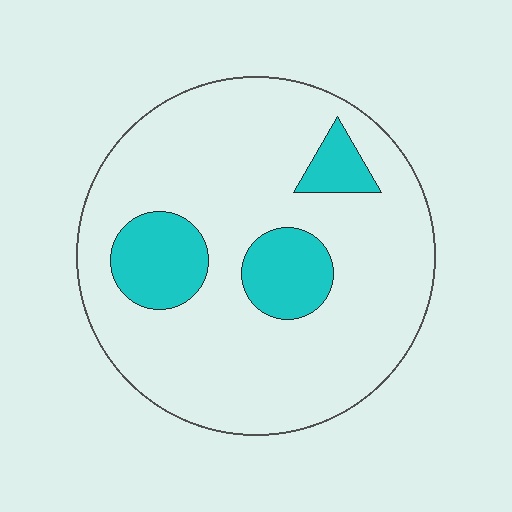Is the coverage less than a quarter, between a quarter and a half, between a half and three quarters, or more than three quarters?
Less than a quarter.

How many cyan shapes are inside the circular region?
3.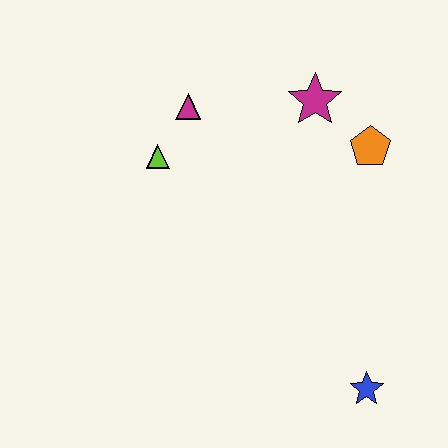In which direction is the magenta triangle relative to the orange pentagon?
The magenta triangle is to the left of the orange pentagon.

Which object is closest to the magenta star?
The orange pentagon is closest to the magenta star.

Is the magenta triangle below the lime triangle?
No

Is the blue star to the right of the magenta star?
Yes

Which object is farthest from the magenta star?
The blue star is farthest from the magenta star.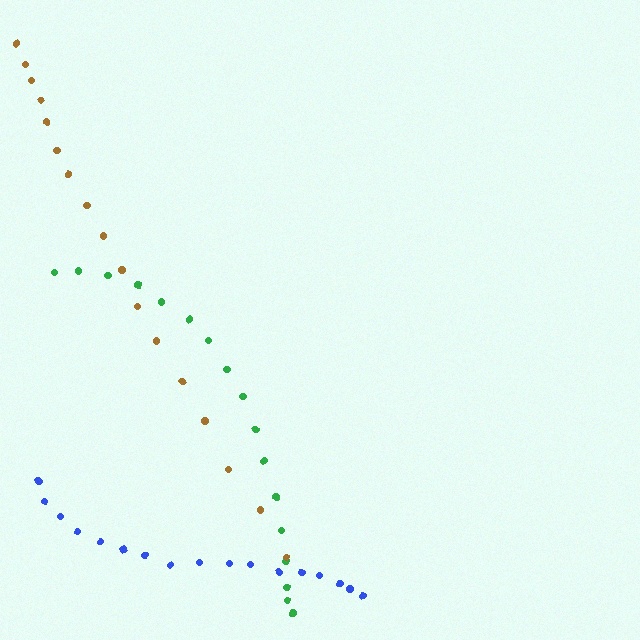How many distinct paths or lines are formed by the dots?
There are 3 distinct paths.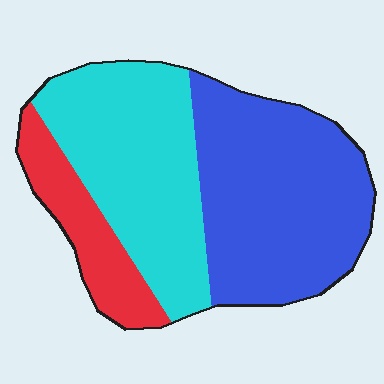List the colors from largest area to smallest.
From largest to smallest: blue, cyan, red.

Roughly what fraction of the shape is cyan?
Cyan takes up about two fifths (2/5) of the shape.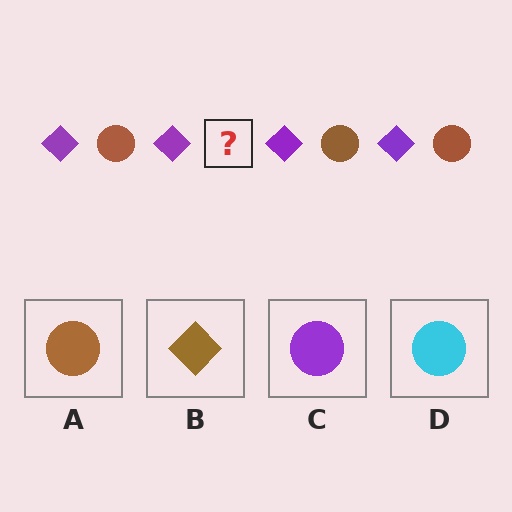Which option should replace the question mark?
Option A.